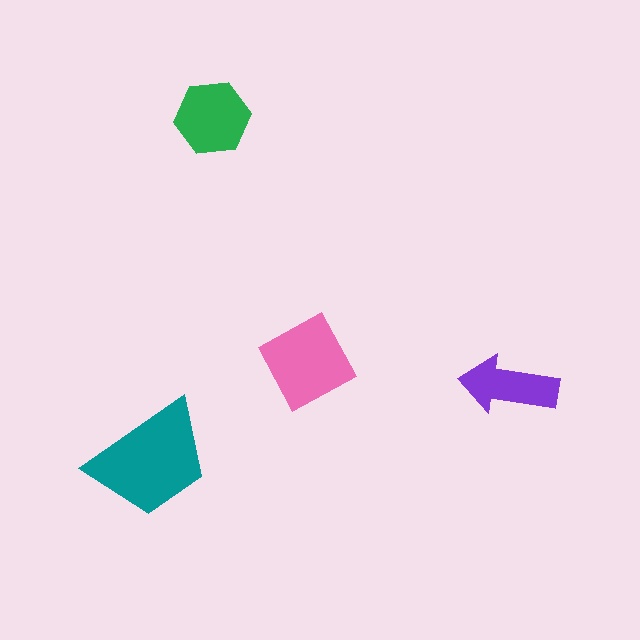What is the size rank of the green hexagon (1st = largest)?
3rd.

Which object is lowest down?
The teal trapezoid is bottommost.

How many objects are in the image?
There are 4 objects in the image.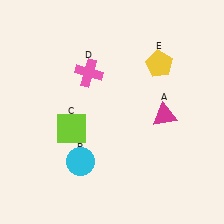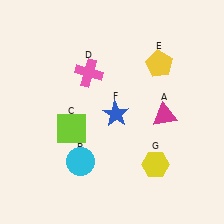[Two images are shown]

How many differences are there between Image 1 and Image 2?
There are 2 differences between the two images.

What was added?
A blue star (F), a yellow hexagon (G) were added in Image 2.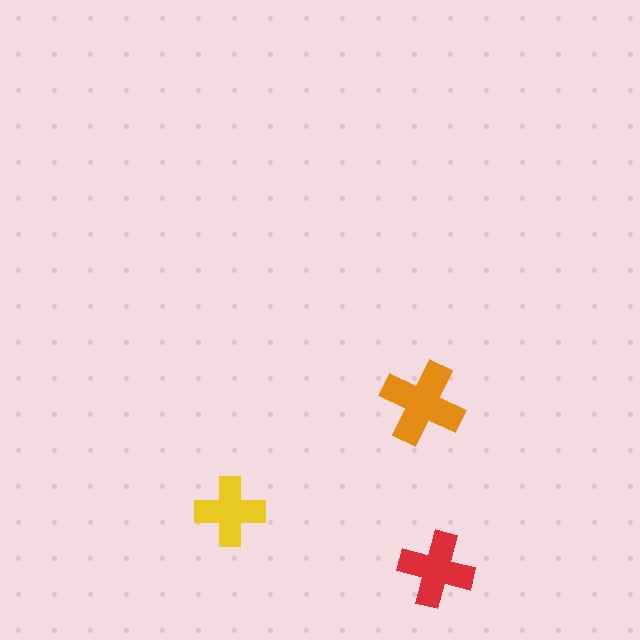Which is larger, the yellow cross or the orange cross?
The orange one.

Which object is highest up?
The orange cross is topmost.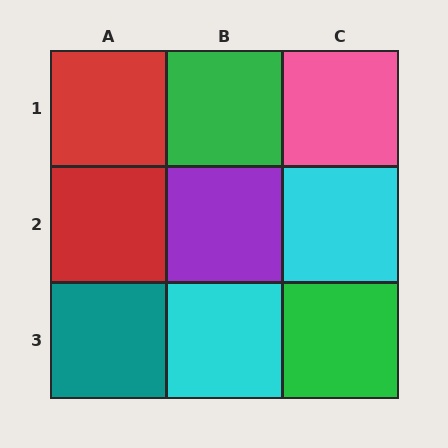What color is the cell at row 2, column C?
Cyan.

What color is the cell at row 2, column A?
Red.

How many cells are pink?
1 cell is pink.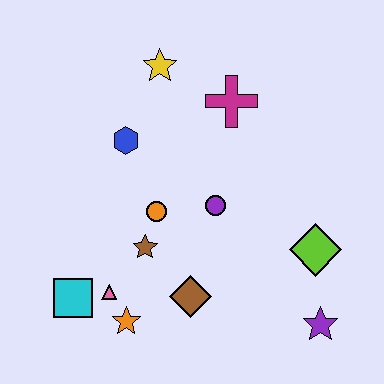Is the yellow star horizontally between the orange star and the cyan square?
No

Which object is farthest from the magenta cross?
The cyan square is farthest from the magenta cross.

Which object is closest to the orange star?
The pink triangle is closest to the orange star.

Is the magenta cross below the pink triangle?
No